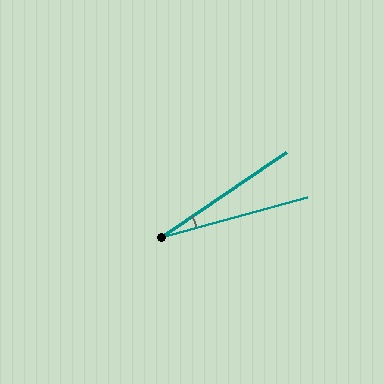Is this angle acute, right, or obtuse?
It is acute.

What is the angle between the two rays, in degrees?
Approximately 19 degrees.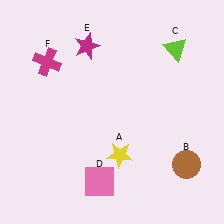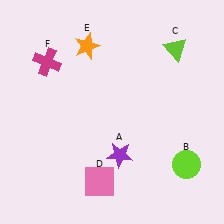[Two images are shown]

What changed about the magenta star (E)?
In Image 1, E is magenta. In Image 2, it changed to orange.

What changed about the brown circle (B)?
In Image 1, B is brown. In Image 2, it changed to lime.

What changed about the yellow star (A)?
In Image 1, A is yellow. In Image 2, it changed to purple.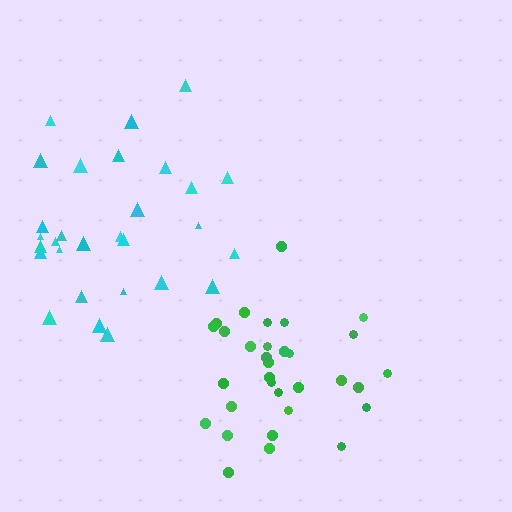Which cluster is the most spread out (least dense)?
Cyan.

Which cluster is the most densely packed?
Green.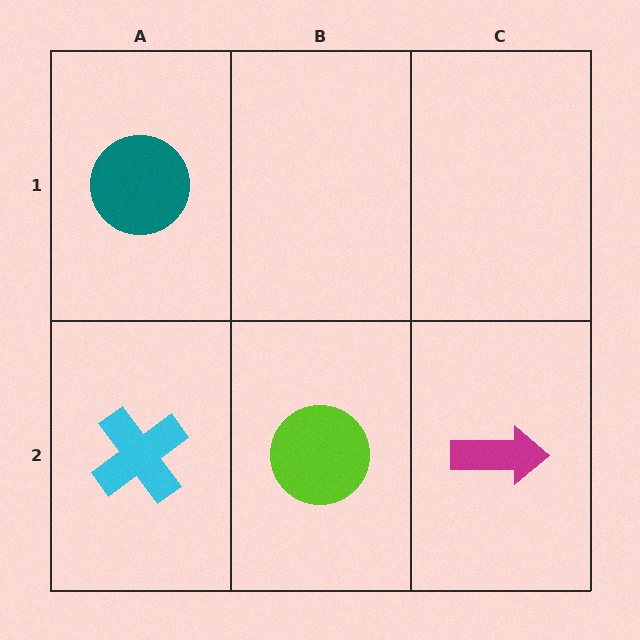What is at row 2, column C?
A magenta arrow.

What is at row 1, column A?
A teal circle.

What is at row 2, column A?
A cyan cross.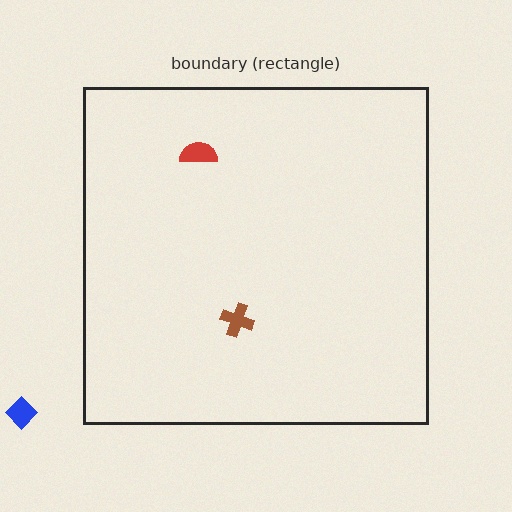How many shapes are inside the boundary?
2 inside, 1 outside.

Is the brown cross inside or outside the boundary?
Inside.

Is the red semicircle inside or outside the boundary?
Inside.